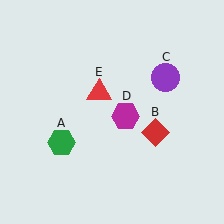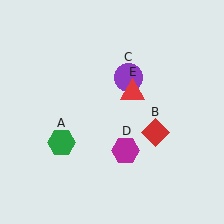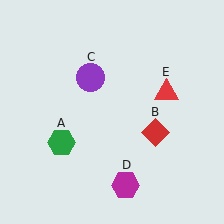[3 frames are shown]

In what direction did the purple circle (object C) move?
The purple circle (object C) moved left.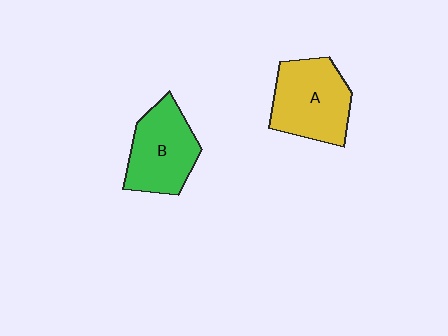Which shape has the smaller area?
Shape B (green).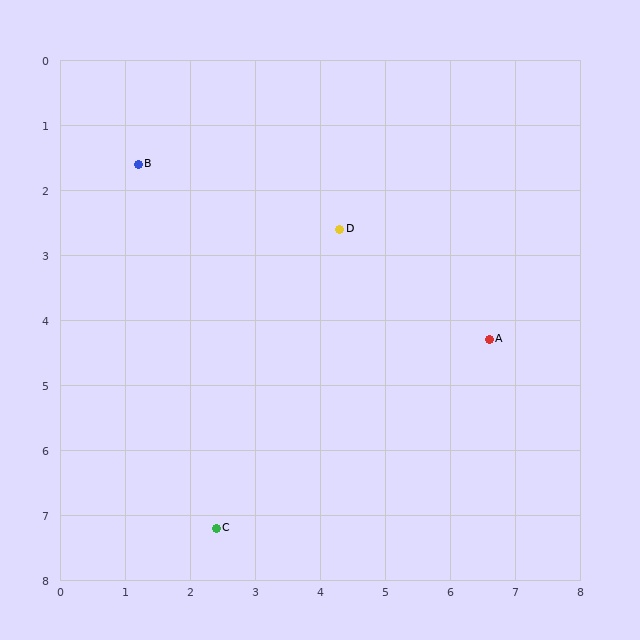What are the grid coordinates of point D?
Point D is at approximately (4.3, 2.6).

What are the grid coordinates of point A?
Point A is at approximately (6.6, 4.3).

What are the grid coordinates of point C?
Point C is at approximately (2.4, 7.2).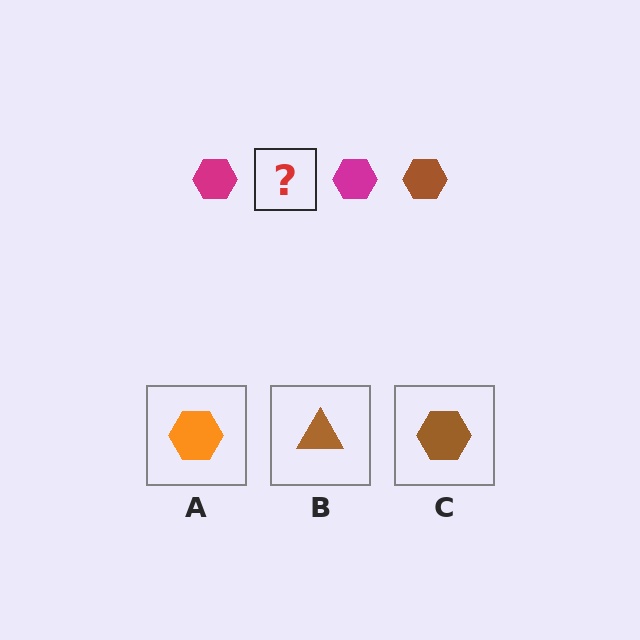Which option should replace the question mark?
Option C.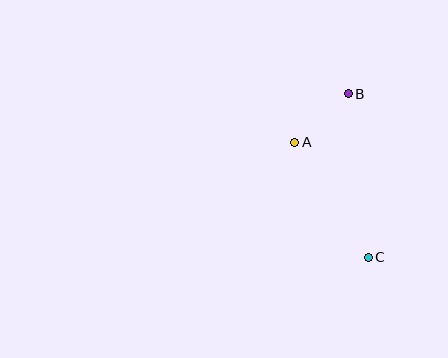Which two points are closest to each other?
Points A and B are closest to each other.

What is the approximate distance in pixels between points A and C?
The distance between A and C is approximately 136 pixels.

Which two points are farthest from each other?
Points B and C are farthest from each other.